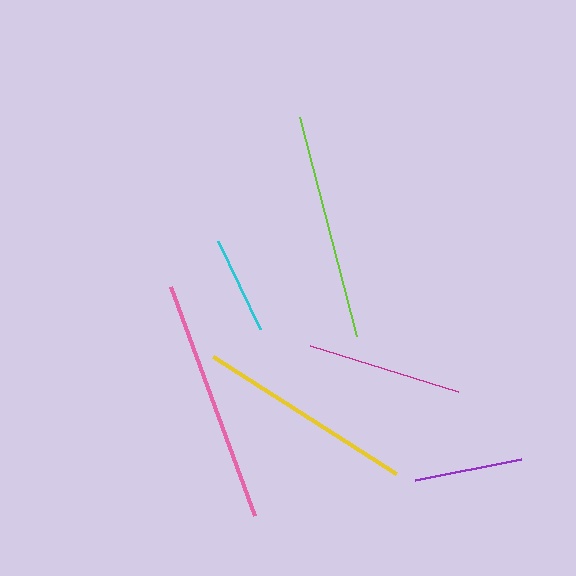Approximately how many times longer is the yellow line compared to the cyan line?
The yellow line is approximately 2.2 times the length of the cyan line.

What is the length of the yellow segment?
The yellow segment is approximately 217 pixels long.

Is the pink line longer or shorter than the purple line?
The pink line is longer than the purple line.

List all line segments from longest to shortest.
From longest to shortest: pink, lime, yellow, magenta, purple, cyan.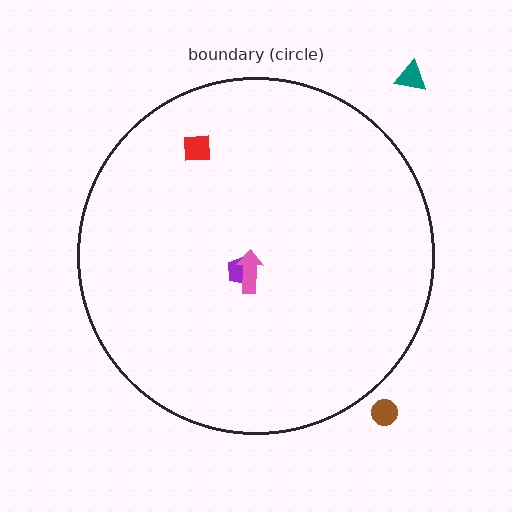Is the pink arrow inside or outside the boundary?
Inside.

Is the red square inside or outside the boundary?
Inside.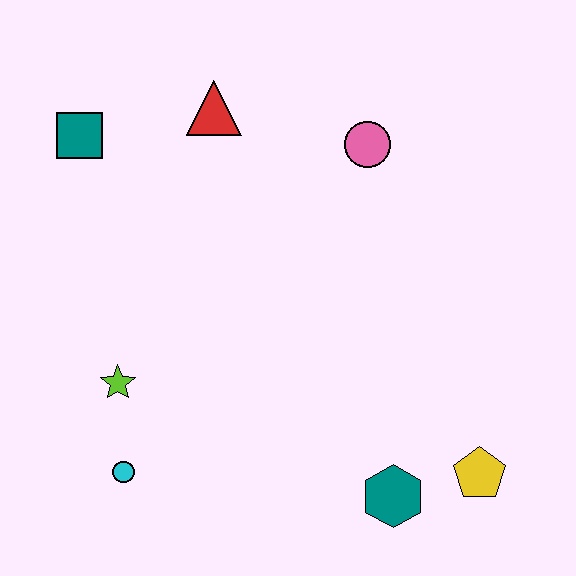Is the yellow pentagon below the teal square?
Yes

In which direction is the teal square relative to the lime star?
The teal square is above the lime star.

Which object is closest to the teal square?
The red triangle is closest to the teal square.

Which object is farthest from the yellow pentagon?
The teal square is farthest from the yellow pentagon.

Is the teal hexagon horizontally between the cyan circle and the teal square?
No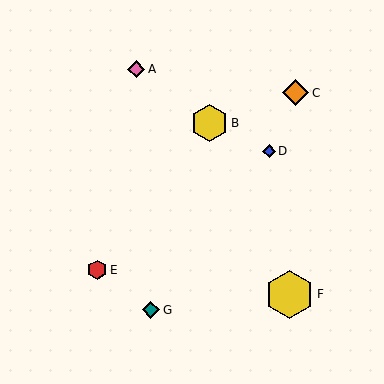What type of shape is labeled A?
Shape A is a pink diamond.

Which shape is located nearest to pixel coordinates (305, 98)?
The orange diamond (labeled C) at (295, 93) is nearest to that location.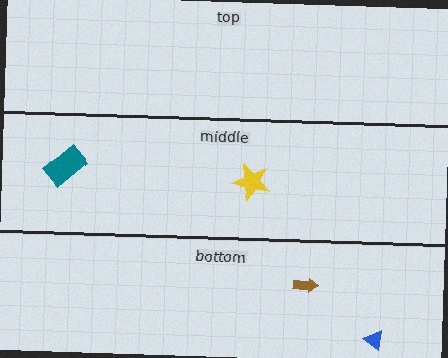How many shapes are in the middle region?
2.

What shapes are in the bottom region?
The brown arrow, the blue triangle.